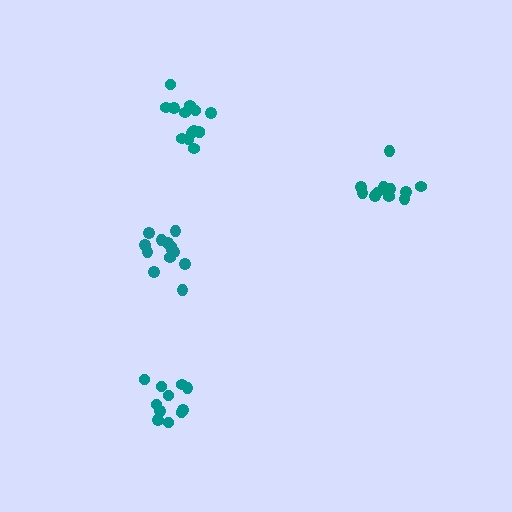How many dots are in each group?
Group 1: 11 dots, Group 2: 13 dots, Group 3: 14 dots, Group 4: 12 dots (50 total).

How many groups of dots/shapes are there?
There are 4 groups.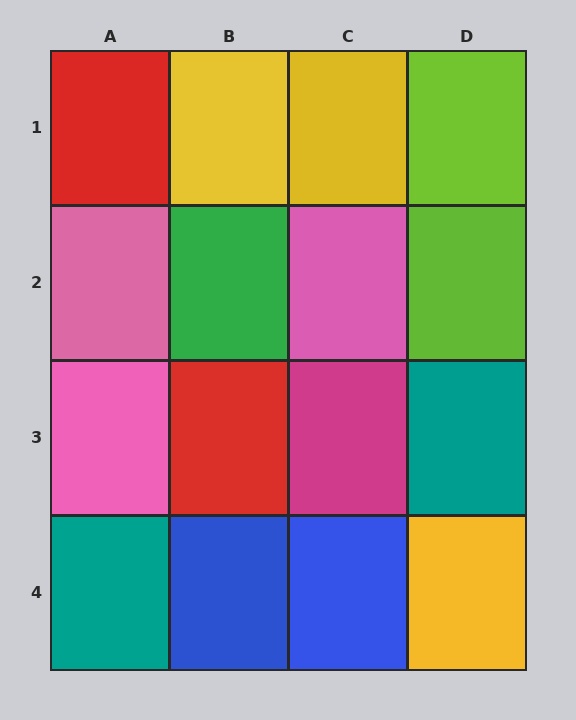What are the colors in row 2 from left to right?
Pink, green, pink, lime.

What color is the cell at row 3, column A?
Pink.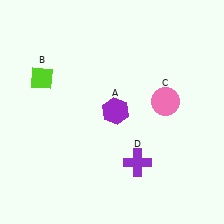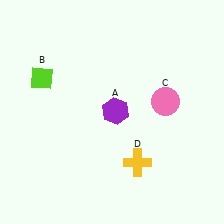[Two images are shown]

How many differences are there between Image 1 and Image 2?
There is 1 difference between the two images.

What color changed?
The cross (D) changed from purple in Image 1 to yellow in Image 2.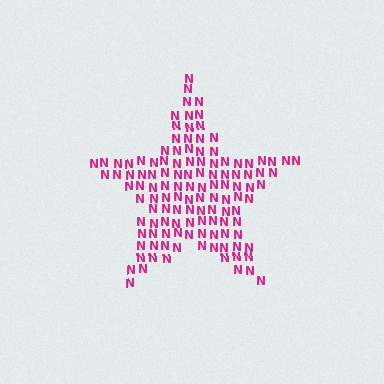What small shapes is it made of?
It is made of small letter N's.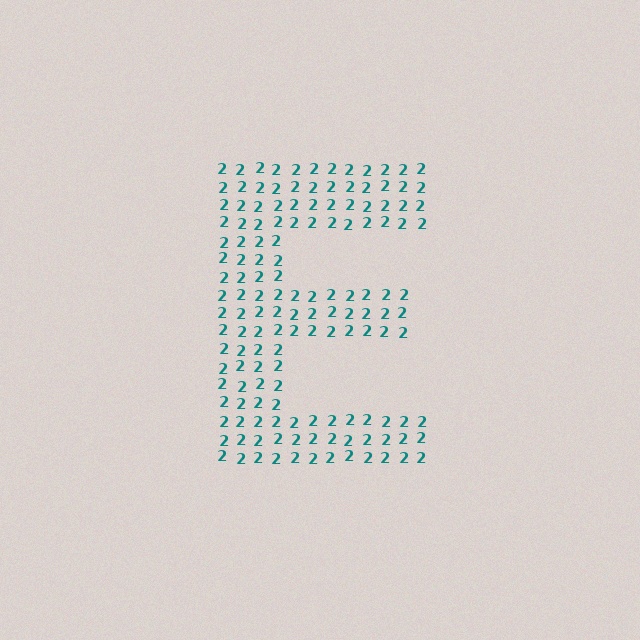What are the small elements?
The small elements are digit 2's.